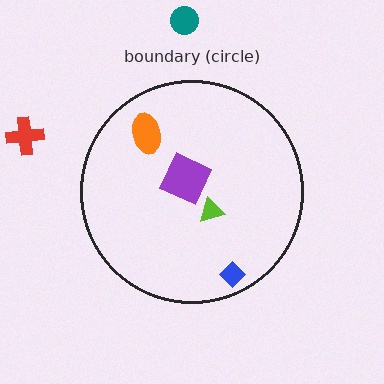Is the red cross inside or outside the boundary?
Outside.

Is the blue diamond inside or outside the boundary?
Inside.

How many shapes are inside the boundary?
4 inside, 2 outside.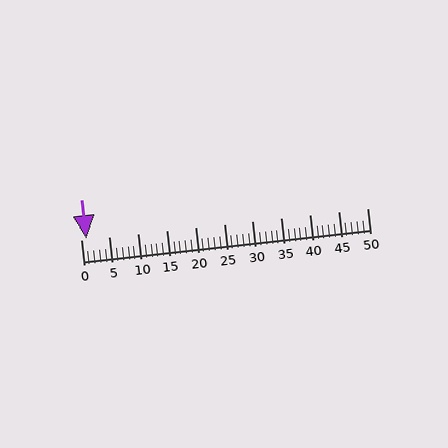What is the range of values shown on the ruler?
The ruler shows values from 0 to 50.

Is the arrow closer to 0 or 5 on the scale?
The arrow is closer to 0.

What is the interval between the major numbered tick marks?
The major tick marks are spaced 5 units apart.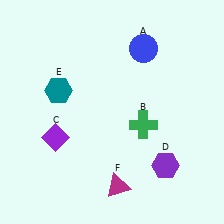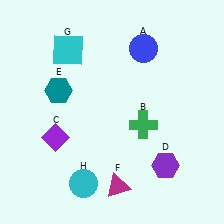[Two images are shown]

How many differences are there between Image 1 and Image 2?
There are 2 differences between the two images.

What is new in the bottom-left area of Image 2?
A cyan circle (H) was added in the bottom-left area of Image 2.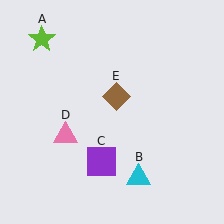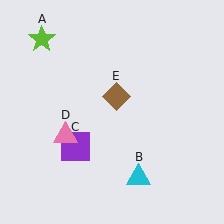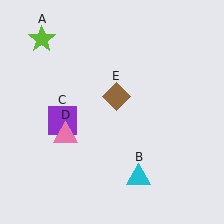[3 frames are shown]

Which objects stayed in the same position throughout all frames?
Lime star (object A) and cyan triangle (object B) and pink triangle (object D) and brown diamond (object E) remained stationary.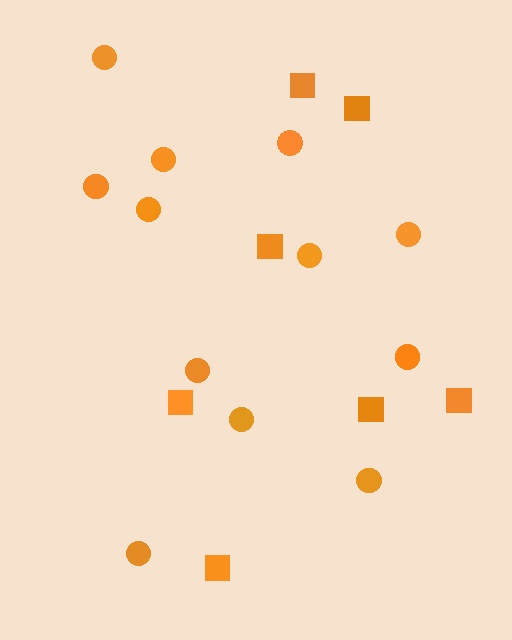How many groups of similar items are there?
There are 2 groups: one group of squares (7) and one group of circles (12).